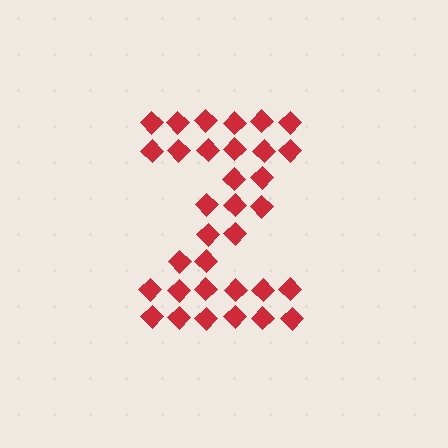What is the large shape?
The large shape is the letter Z.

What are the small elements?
The small elements are diamonds.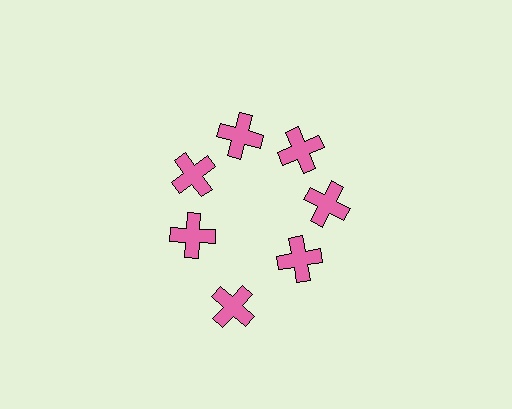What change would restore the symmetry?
The symmetry would be restored by moving it inward, back onto the ring so that all 7 crosses sit at equal angles and equal distance from the center.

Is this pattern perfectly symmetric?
No. The 7 pink crosses are arranged in a ring, but one element near the 6 o'clock position is pushed outward from the center, breaking the 7-fold rotational symmetry.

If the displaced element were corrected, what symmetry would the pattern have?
It would have 7-fold rotational symmetry — the pattern would map onto itself every 51 degrees.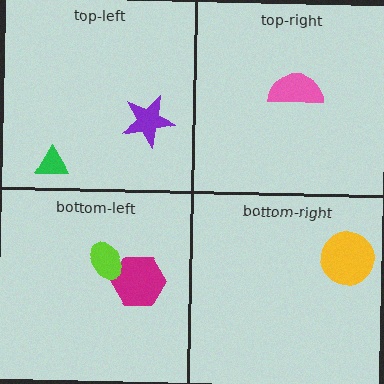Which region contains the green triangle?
The top-left region.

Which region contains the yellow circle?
The bottom-right region.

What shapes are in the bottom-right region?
The yellow circle.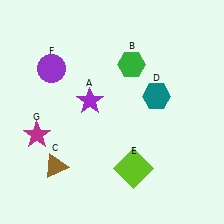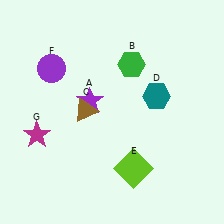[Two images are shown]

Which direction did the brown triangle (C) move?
The brown triangle (C) moved up.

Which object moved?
The brown triangle (C) moved up.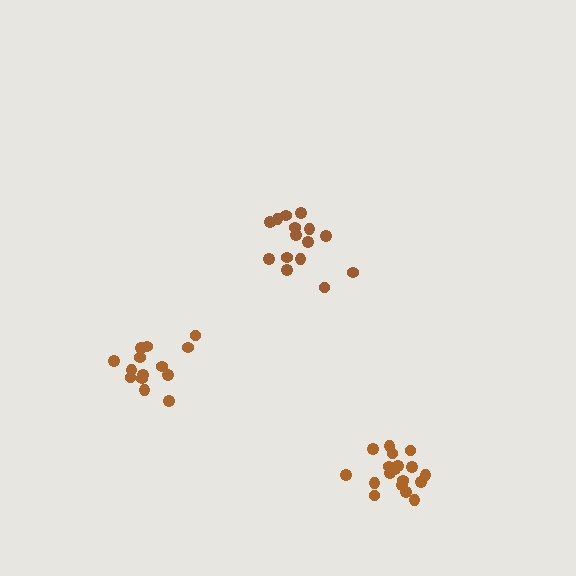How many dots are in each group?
Group 1: 18 dots, Group 2: 15 dots, Group 3: 14 dots (47 total).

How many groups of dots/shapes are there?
There are 3 groups.